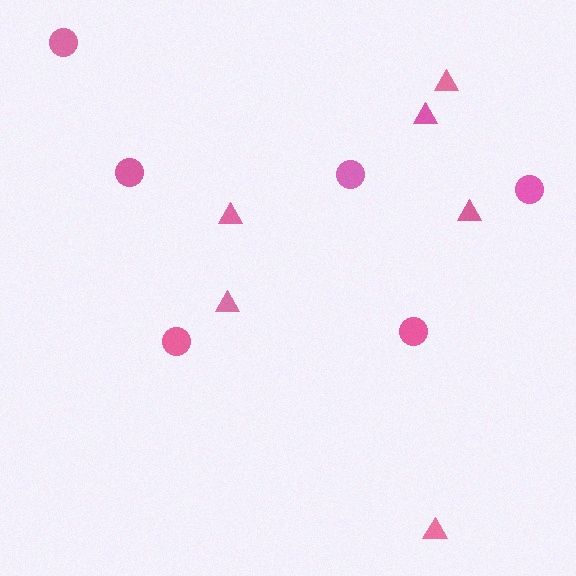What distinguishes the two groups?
There are 2 groups: one group of triangles (6) and one group of circles (6).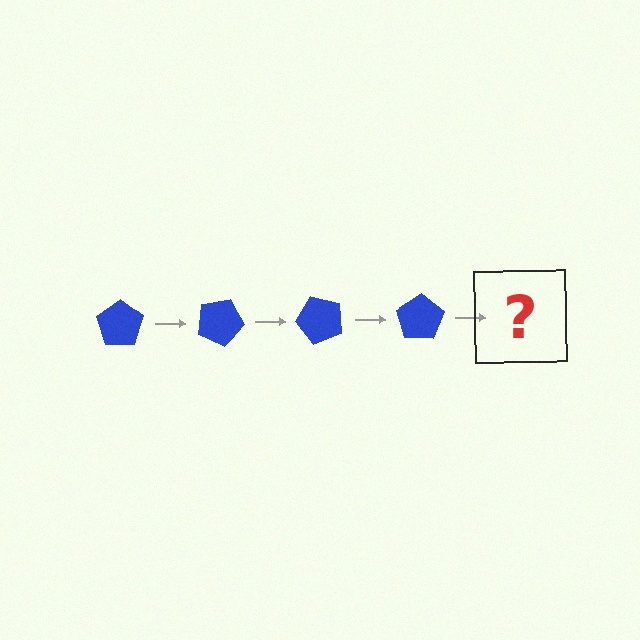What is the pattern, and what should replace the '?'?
The pattern is that the pentagon rotates 25 degrees each step. The '?' should be a blue pentagon rotated 100 degrees.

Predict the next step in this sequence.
The next step is a blue pentagon rotated 100 degrees.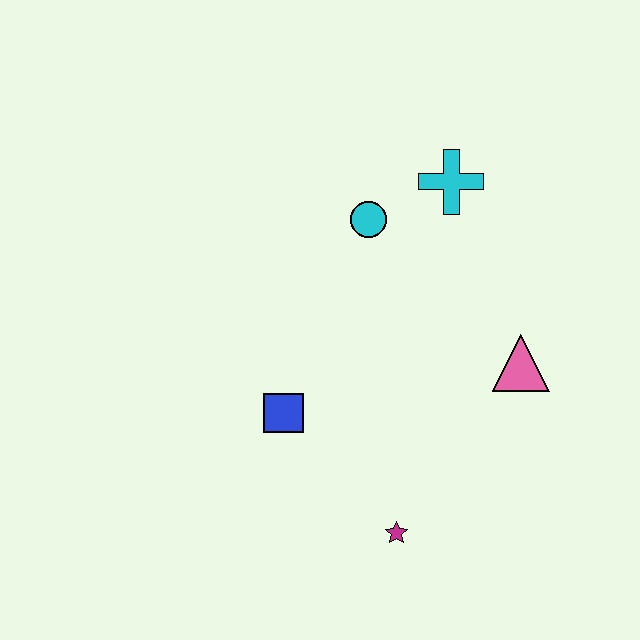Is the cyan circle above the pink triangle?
Yes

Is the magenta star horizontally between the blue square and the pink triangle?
Yes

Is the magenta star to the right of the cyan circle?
Yes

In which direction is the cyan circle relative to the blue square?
The cyan circle is above the blue square.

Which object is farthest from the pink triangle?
The blue square is farthest from the pink triangle.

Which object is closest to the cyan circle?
The cyan cross is closest to the cyan circle.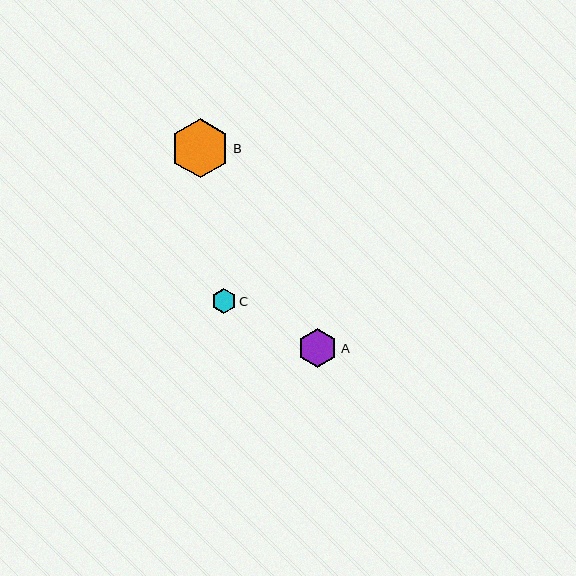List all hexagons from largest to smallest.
From largest to smallest: B, A, C.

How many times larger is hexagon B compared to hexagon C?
Hexagon B is approximately 2.4 times the size of hexagon C.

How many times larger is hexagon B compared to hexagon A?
Hexagon B is approximately 1.5 times the size of hexagon A.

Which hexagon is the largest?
Hexagon B is the largest with a size of approximately 59 pixels.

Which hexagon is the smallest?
Hexagon C is the smallest with a size of approximately 25 pixels.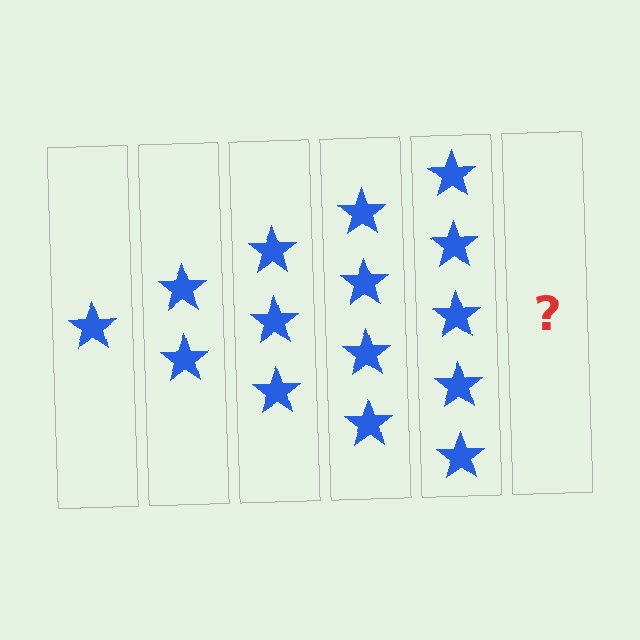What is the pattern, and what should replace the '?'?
The pattern is that each step adds one more star. The '?' should be 6 stars.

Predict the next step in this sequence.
The next step is 6 stars.